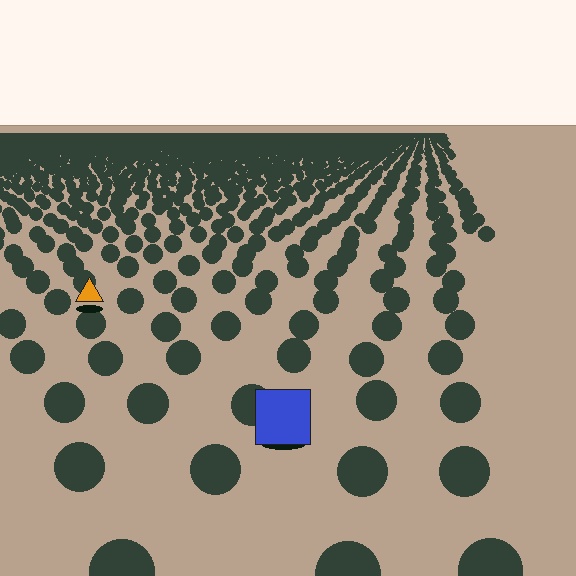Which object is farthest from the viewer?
The orange triangle is farthest from the viewer. It appears smaller and the ground texture around it is denser.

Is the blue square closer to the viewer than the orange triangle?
Yes. The blue square is closer — you can tell from the texture gradient: the ground texture is coarser near it.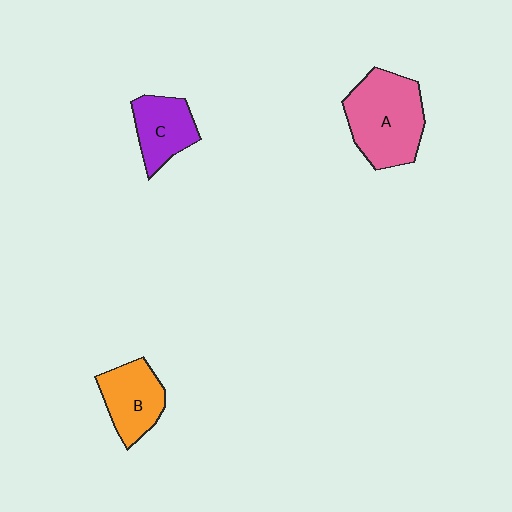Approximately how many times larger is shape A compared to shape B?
Approximately 1.5 times.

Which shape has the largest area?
Shape A (pink).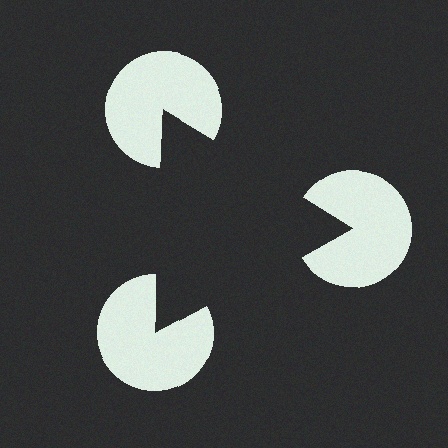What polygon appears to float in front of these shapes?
An illusory triangle — its edges are inferred from the aligned wedge cuts in the pac-man discs, not physically drawn.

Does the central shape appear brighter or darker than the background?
It typically appears slightly darker than the background, even though no actual brightness change is drawn.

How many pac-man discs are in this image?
There are 3 — one at each vertex of the illusory triangle.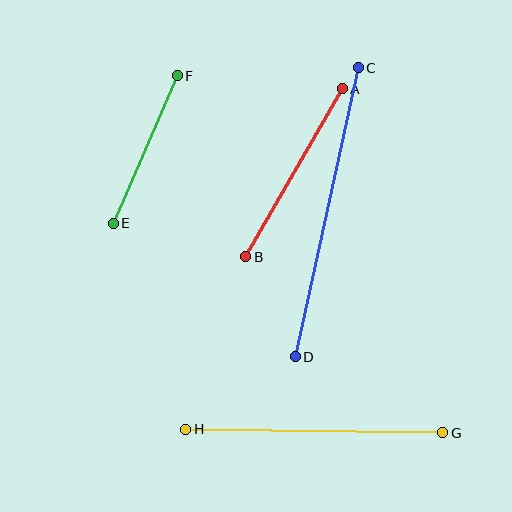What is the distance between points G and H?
The distance is approximately 257 pixels.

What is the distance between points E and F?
The distance is approximately 161 pixels.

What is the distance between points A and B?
The distance is approximately 194 pixels.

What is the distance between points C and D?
The distance is approximately 295 pixels.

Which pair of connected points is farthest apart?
Points C and D are farthest apart.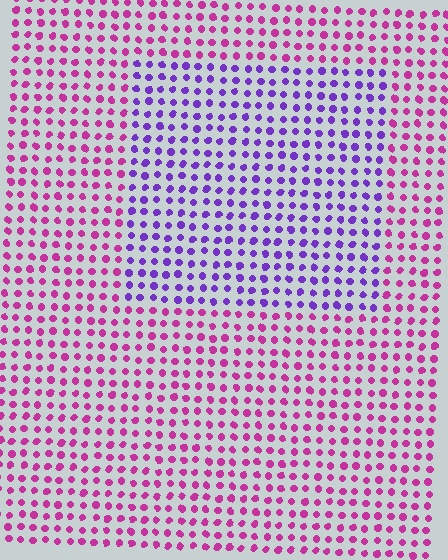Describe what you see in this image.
The image is filled with small magenta elements in a uniform arrangement. A rectangle-shaped region is visible where the elements are tinted to a slightly different hue, forming a subtle color boundary.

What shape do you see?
I see a rectangle.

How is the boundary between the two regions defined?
The boundary is defined purely by a slight shift in hue (about 49 degrees). Spacing, size, and orientation are identical on both sides.